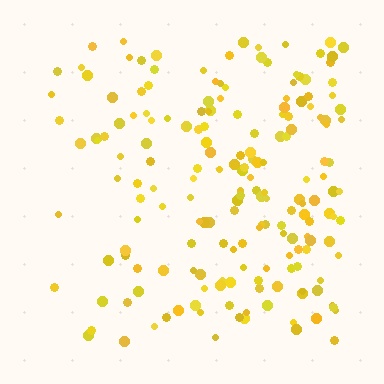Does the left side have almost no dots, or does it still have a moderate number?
Still a moderate number, just noticeably fewer than the right.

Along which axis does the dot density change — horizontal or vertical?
Horizontal.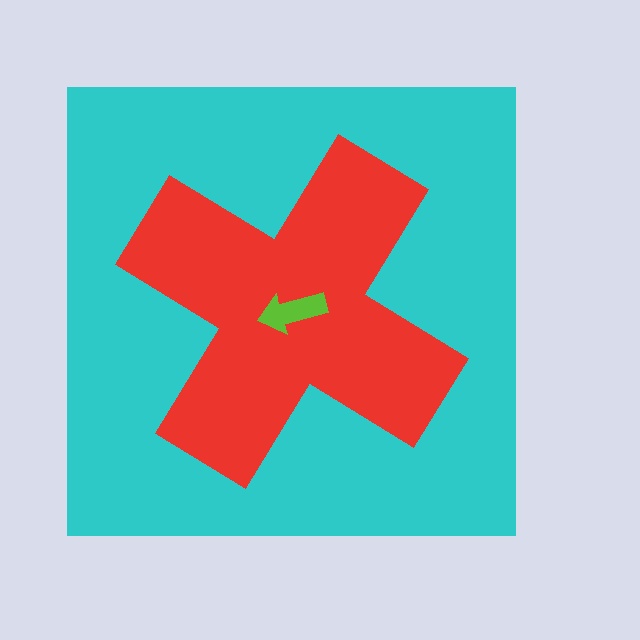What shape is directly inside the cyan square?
The red cross.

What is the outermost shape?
The cyan square.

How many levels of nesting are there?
3.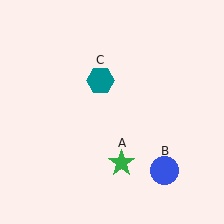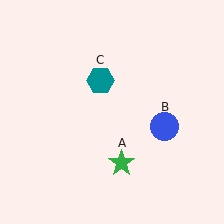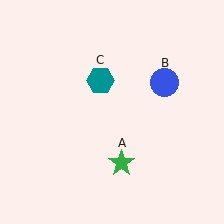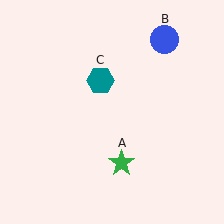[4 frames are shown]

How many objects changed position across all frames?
1 object changed position: blue circle (object B).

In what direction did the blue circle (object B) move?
The blue circle (object B) moved up.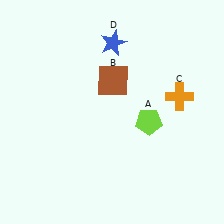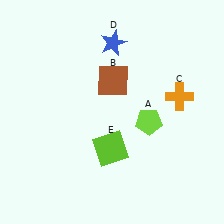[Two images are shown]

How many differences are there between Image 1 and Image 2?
There is 1 difference between the two images.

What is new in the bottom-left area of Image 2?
A lime square (E) was added in the bottom-left area of Image 2.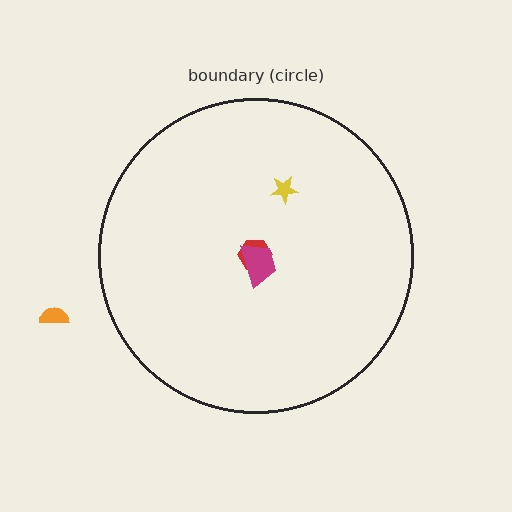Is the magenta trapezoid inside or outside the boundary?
Inside.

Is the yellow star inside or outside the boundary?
Inside.